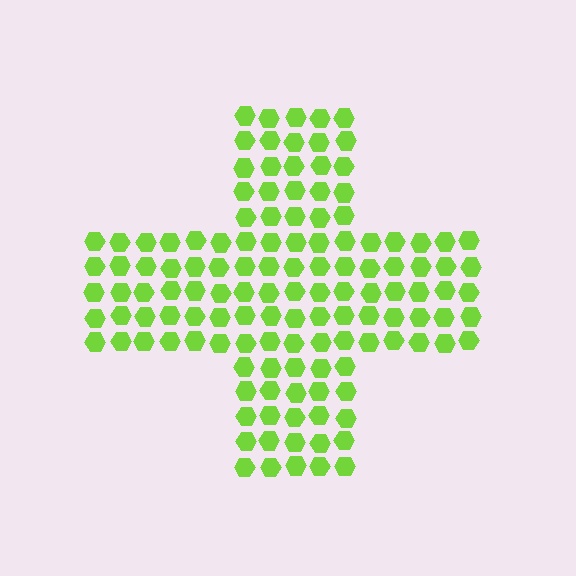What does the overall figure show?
The overall figure shows a cross.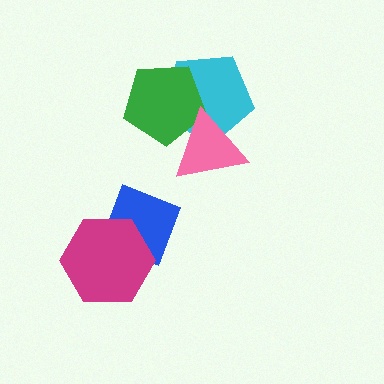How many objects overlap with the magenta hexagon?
1 object overlaps with the magenta hexagon.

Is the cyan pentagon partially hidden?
Yes, it is partially covered by another shape.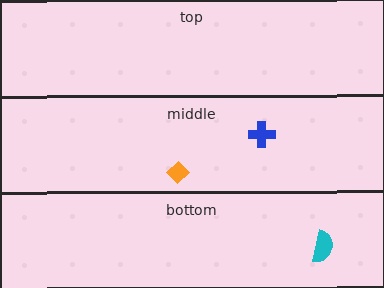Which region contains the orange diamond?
The middle region.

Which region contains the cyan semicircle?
The bottom region.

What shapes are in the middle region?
The blue cross, the orange diamond.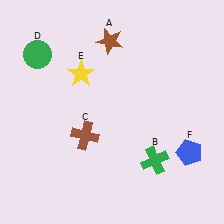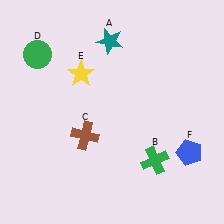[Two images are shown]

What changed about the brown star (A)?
In Image 1, A is brown. In Image 2, it changed to teal.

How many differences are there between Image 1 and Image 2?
There is 1 difference between the two images.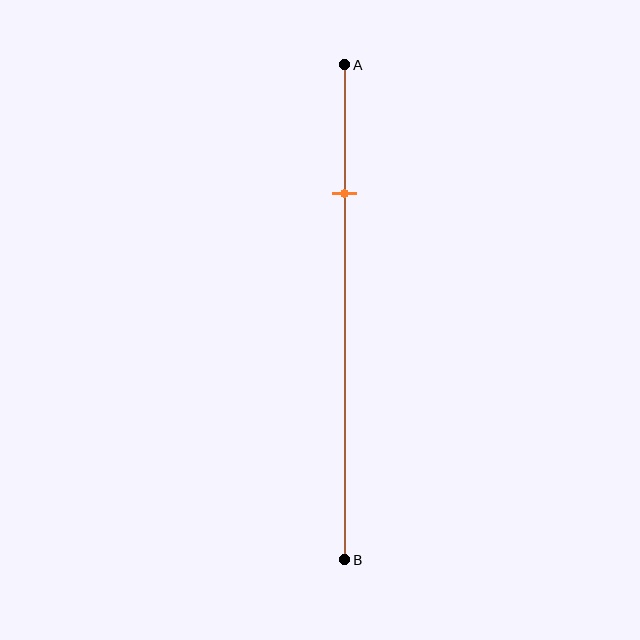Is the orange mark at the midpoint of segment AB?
No, the mark is at about 25% from A, not at the 50% midpoint.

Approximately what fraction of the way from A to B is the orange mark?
The orange mark is approximately 25% of the way from A to B.